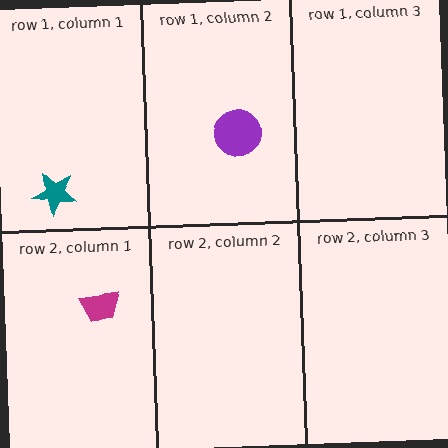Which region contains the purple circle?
The row 1, column 2 region.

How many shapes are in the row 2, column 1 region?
1.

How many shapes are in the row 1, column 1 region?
1.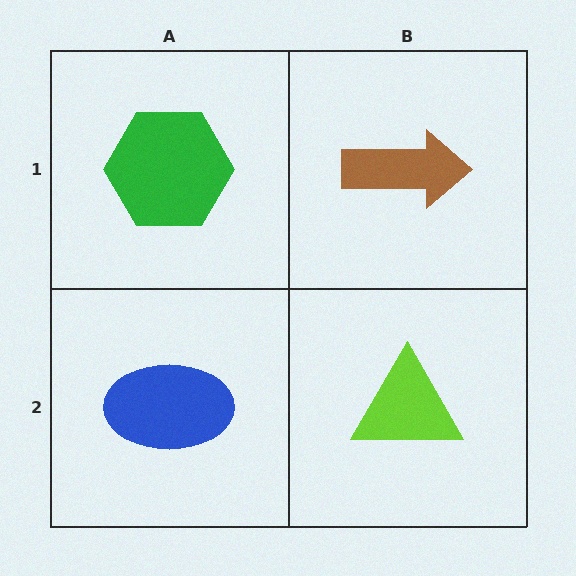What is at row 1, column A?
A green hexagon.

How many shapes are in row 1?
2 shapes.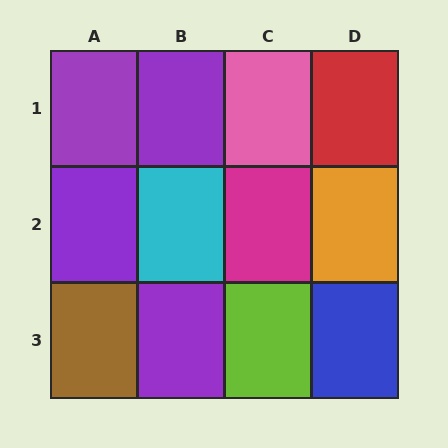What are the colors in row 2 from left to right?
Purple, cyan, magenta, orange.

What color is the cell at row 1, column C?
Pink.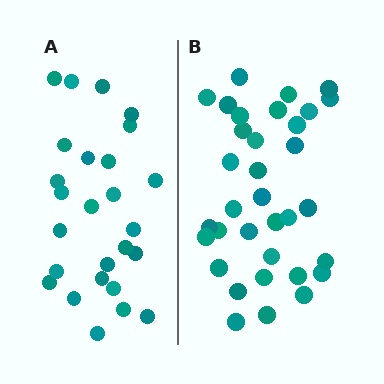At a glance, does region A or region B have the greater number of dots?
Region B (the right region) has more dots.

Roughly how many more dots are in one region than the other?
Region B has roughly 8 or so more dots than region A.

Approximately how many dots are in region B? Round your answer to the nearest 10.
About 30 dots. (The exact count is 34, which rounds to 30.)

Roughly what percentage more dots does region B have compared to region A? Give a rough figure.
About 30% more.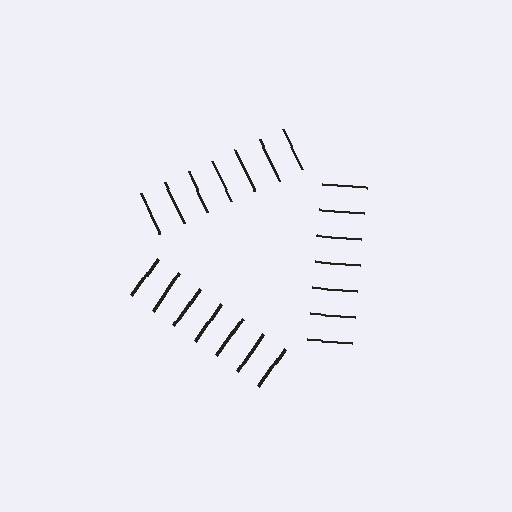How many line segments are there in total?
21 — 7 along each of the 3 edges.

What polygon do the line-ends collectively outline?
An illusory triangle — the line segments terminate on its edges but no continuous stroke is drawn.